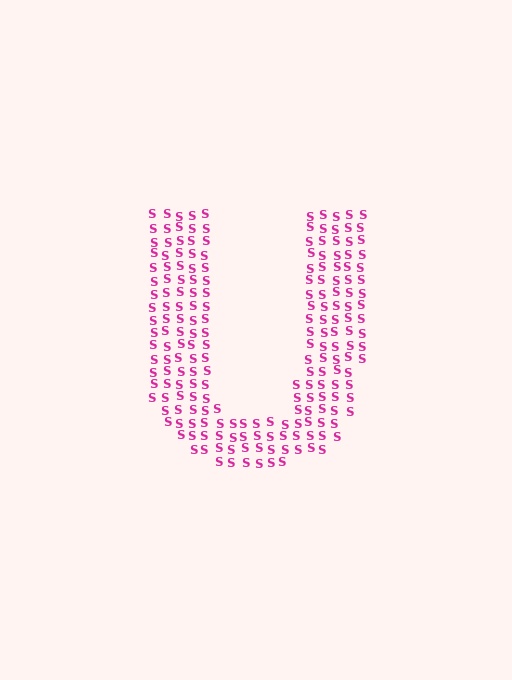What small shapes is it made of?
It is made of small letter S's.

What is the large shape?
The large shape is the letter U.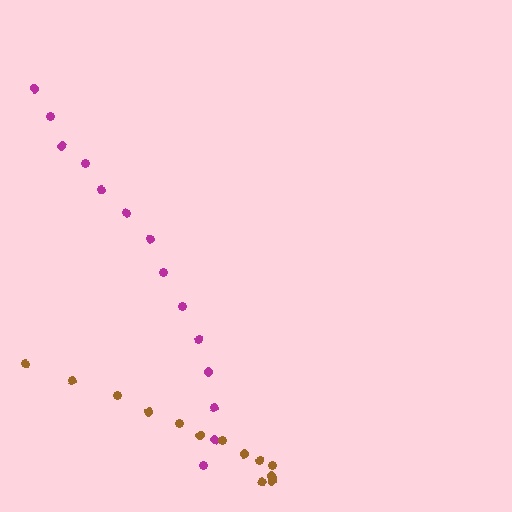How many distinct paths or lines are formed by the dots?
There are 2 distinct paths.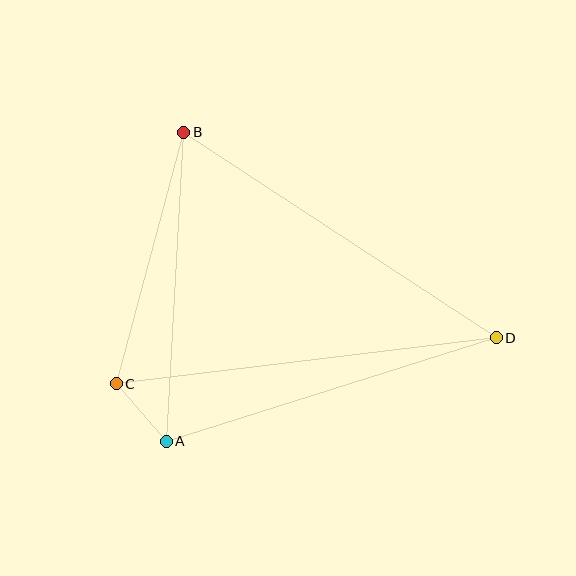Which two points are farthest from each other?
Points C and D are farthest from each other.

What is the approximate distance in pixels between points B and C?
The distance between B and C is approximately 260 pixels.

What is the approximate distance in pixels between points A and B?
The distance between A and B is approximately 309 pixels.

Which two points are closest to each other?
Points A and C are closest to each other.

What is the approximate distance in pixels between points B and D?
The distance between B and D is approximately 374 pixels.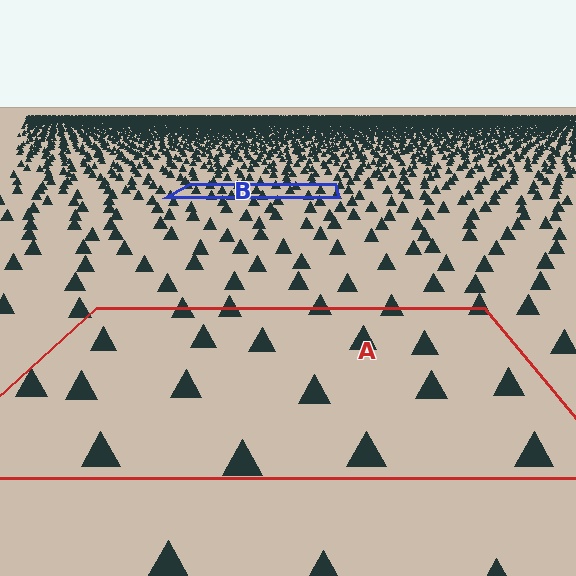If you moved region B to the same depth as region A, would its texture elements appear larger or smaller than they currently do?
They would appear larger. At a closer depth, the same texture elements are projected at a bigger on-screen size.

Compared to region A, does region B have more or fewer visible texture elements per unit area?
Region B has more texture elements per unit area — they are packed more densely because it is farther away.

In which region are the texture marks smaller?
The texture marks are smaller in region B, because it is farther away.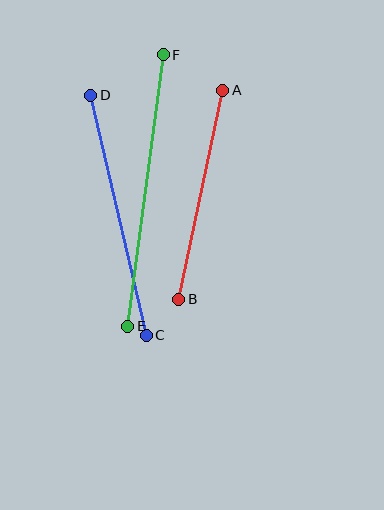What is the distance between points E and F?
The distance is approximately 274 pixels.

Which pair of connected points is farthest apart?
Points E and F are farthest apart.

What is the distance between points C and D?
The distance is approximately 246 pixels.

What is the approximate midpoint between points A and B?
The midpoint is at approximately (201, 195) pixels.